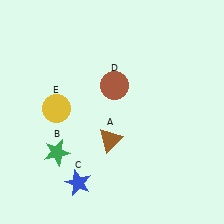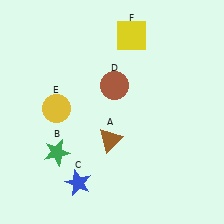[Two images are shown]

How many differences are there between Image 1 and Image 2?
There is 1 difference between the two images.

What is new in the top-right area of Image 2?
A yellow square (F) was added in the top-right area of Image 2.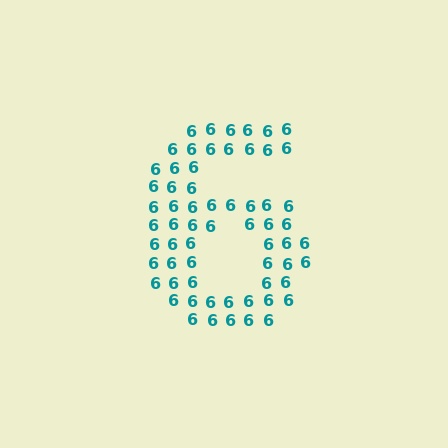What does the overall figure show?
The overall figure shows the digit 6.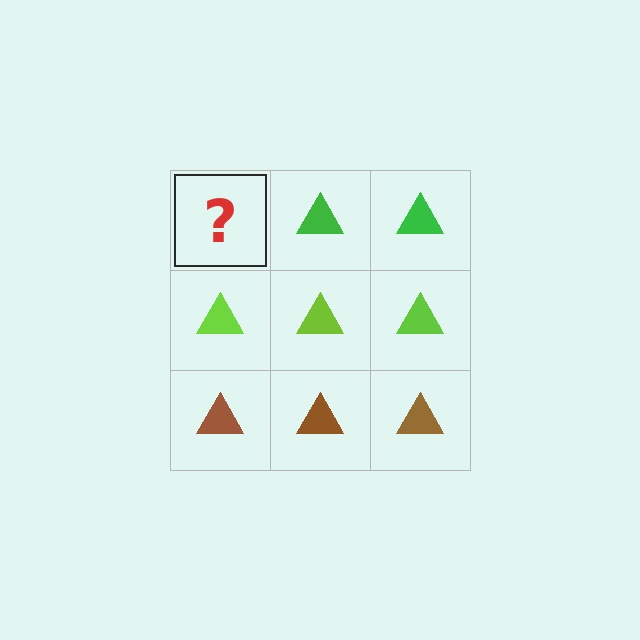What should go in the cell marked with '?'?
The missing cell should contain a green triangle.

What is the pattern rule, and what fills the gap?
The rule is that each row has a consistent color. The gap should be filled with a green triangle.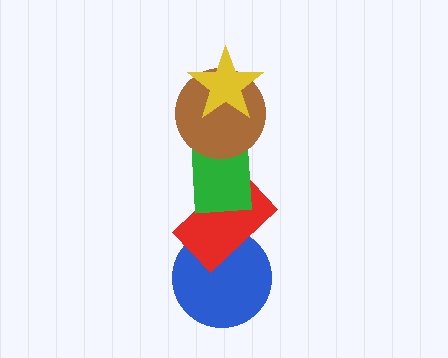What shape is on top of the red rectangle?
The green rectangle is on top of the red rectangle.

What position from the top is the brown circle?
The brown circle is 2nd from the top.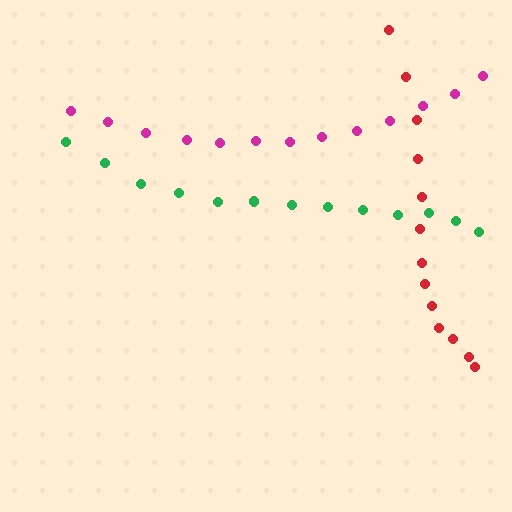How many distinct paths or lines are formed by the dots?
There are 3 distinct paths.